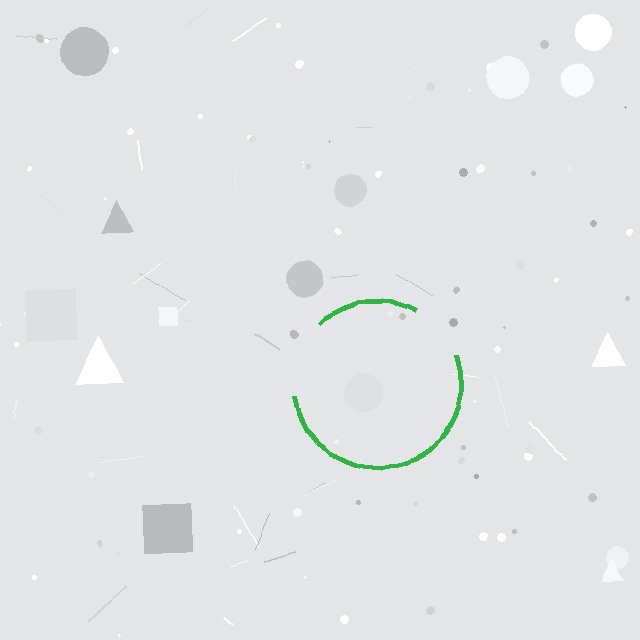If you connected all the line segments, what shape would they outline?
They would outline a circle.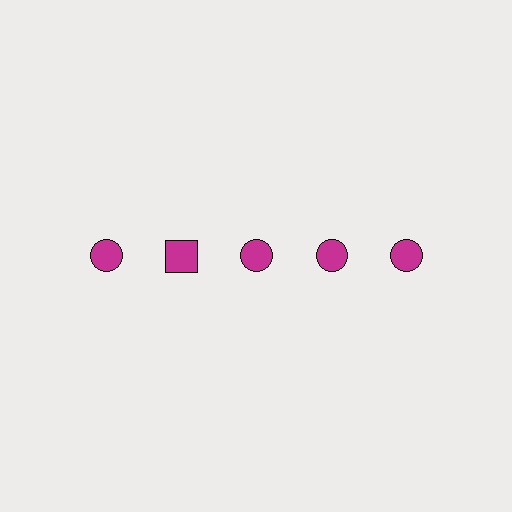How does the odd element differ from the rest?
It has a different shape: square instead of circle.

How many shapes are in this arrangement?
There are 5 shapes arranged in a grid pattern.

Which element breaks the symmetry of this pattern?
The magenta square in the top row, second from left column breaks the symmetry. All other shapes are magenta circles.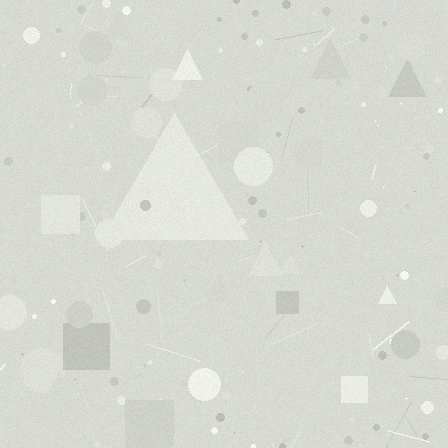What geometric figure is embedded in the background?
A triangle is embedded in the background.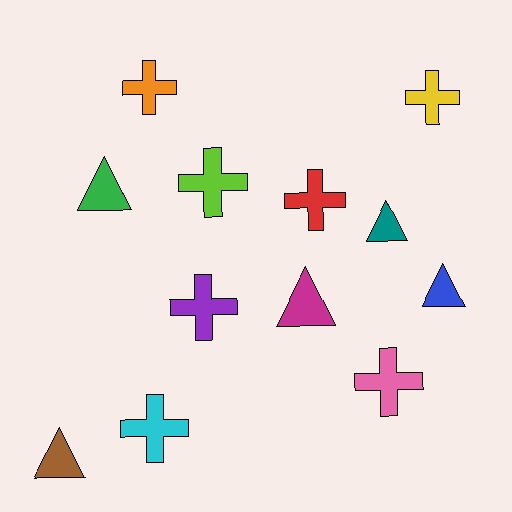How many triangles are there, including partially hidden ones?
There are 5 triangles.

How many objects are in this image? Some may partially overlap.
There are 12 objects.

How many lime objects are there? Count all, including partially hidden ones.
There is 1 lime object.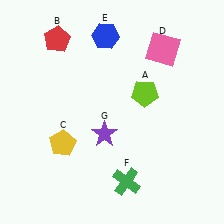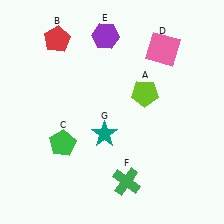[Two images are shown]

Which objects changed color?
C changed from yellow to green. E changed from blue to purple. G changed from purple to teal.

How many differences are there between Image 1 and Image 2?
There are 3 differences between the two images.